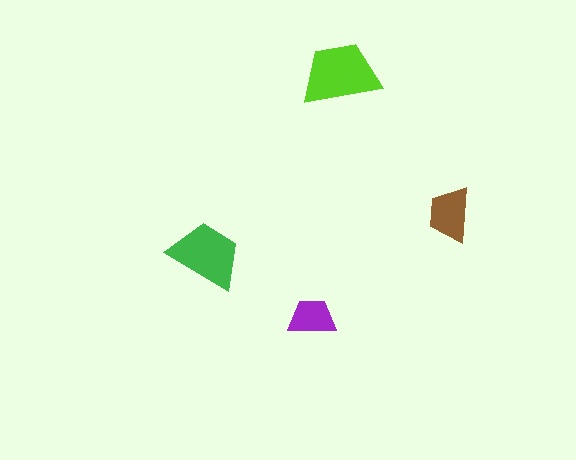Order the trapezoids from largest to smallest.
the lime one, the green one, the brown one, the purple one.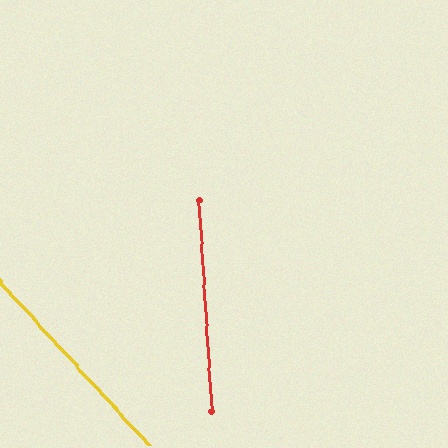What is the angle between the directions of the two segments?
Approximately 39 degrees.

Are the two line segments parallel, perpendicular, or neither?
Neither parallel nor perpendicular — they differ by about 39°.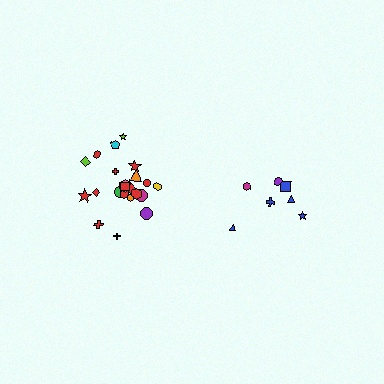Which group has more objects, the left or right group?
The left group.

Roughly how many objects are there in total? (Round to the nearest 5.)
Roughly 30 objects in total.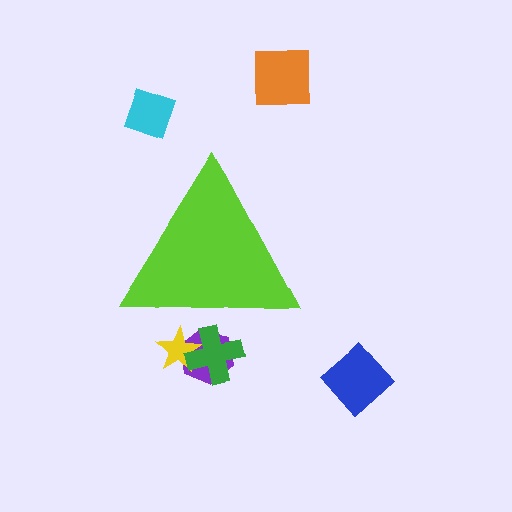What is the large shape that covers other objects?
A lime triangle.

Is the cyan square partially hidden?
No, the cyan square is fully visible.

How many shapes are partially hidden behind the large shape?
3 shapes are partially hidden.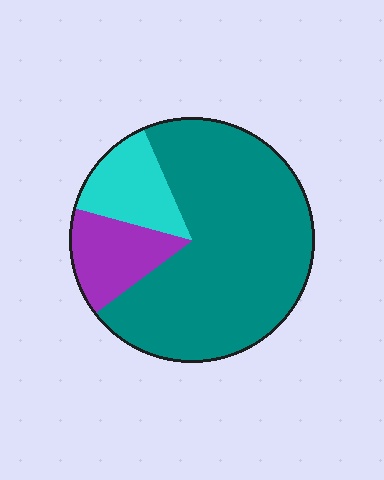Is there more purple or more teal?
Teal.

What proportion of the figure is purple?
Purple covers roughly 15% of the figure.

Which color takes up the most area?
Teal, at roughly 70%.